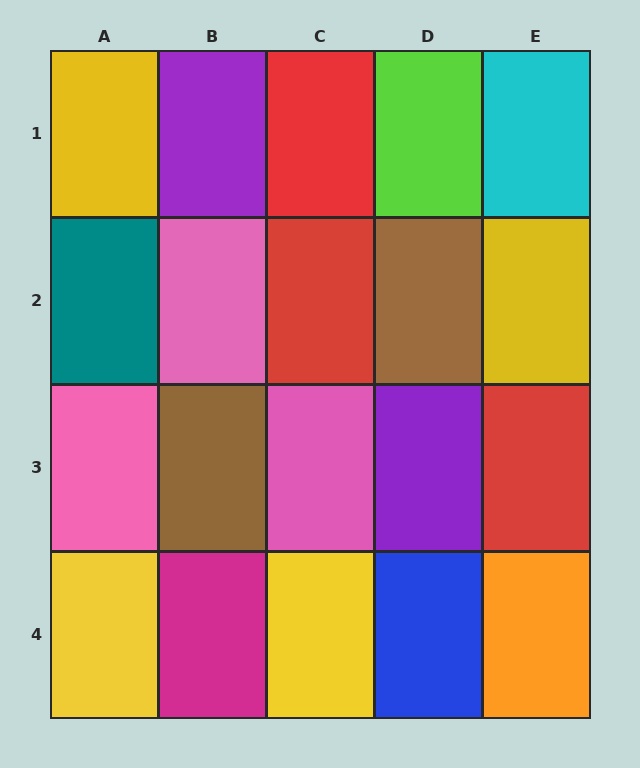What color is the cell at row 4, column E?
Orange.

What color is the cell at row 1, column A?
Yellow.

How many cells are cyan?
1 cell is cyan.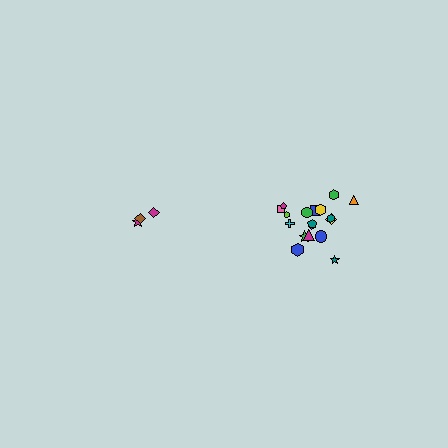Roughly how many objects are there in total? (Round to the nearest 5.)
Roughly 20 objects in total.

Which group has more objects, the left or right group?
The right group.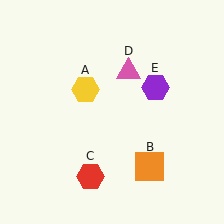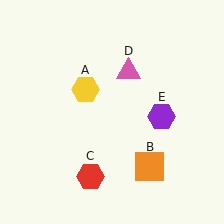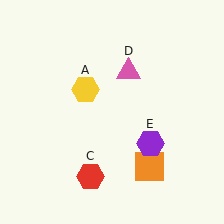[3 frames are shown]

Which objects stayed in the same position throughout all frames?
Yellow hexagon (object A) and orange square (object B) and red hexagon (object C) and pink triangle (object D) remained stationary.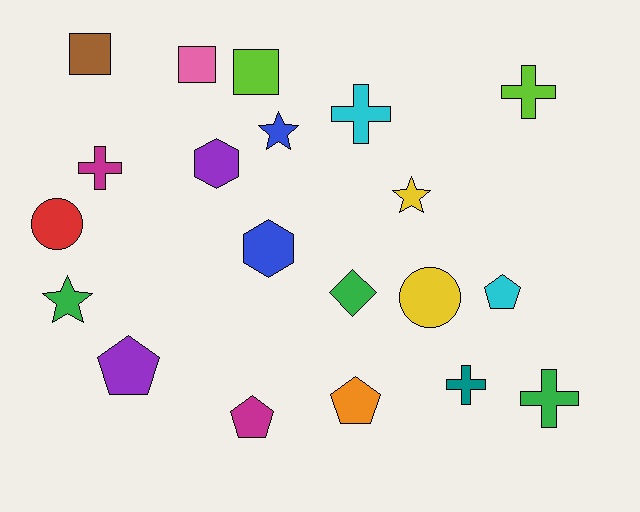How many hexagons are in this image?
There are 2 hexagons.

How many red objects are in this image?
There is 1 red object.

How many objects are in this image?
There are 20 objects.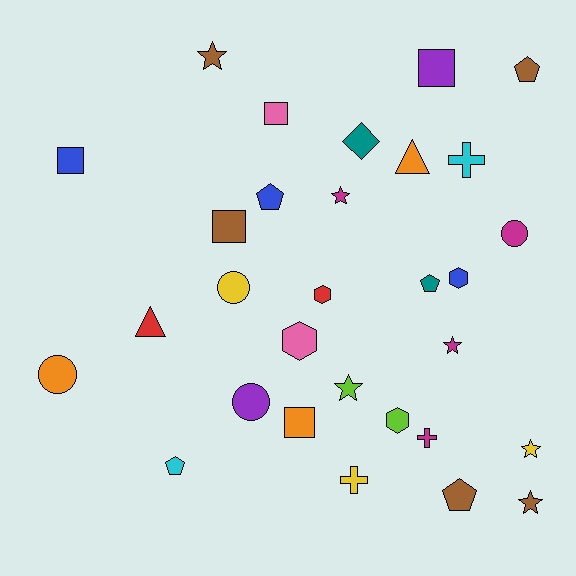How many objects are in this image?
There are 30 objects.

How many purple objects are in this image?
There are 2 purple objects.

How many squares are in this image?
There are 5 squares.